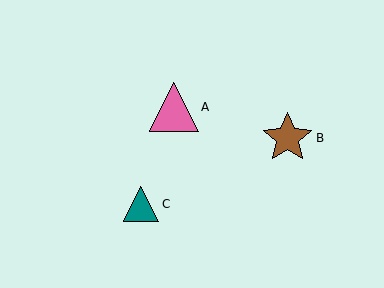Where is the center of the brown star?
The center of the brown star is at (288, 138).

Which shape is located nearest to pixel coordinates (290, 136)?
The brown star (labeled B) at (288, 138) is nearest to that location.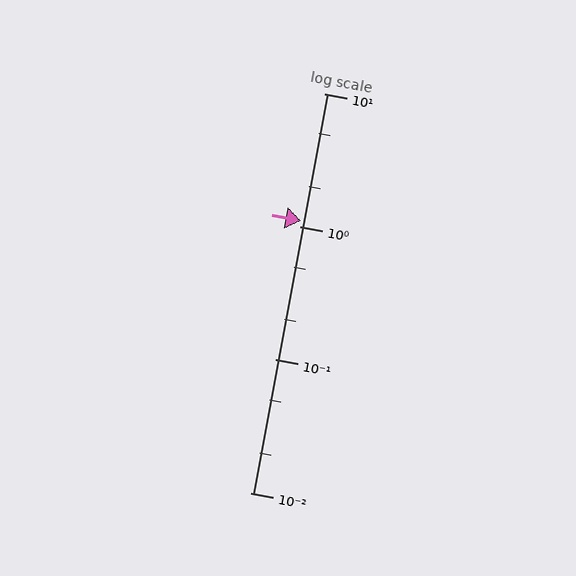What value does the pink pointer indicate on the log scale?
The pointer indicates approximately 1.1.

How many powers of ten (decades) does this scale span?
The scale spans 3 decades, from 0.01 to 10.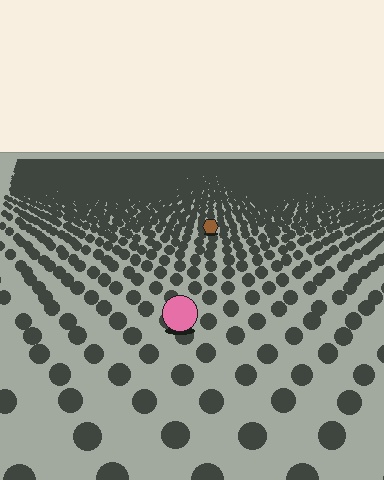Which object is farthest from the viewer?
The brown hexagon is farthest from the viewer. It appears smaller and the ground texture around it is denser.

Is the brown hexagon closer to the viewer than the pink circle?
No. The pink circle is closer — you can tell from the texture gradient: the ground texture is coarser near it.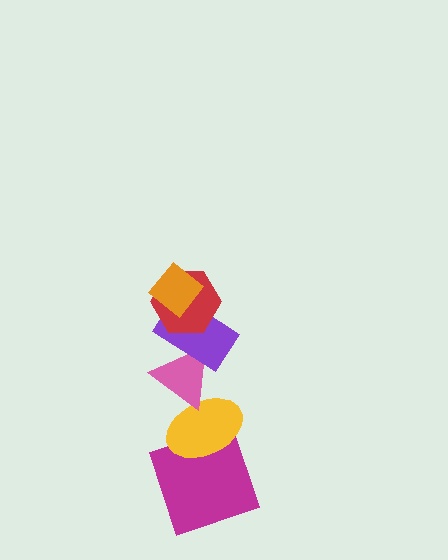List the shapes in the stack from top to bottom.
From top to bottom: the orange diamond, the red hexagon, the purple rectangle, the pink triangle, the yellow ellipse, the magenta square.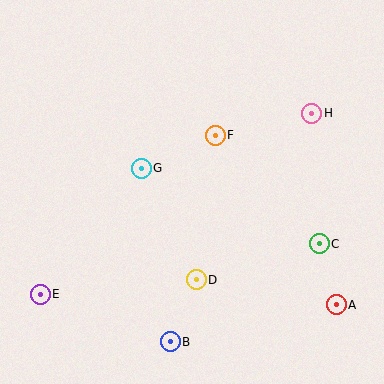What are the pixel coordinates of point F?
Point F is at (215, 135).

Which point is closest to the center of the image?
Point G at (141, 169) is closest to the center.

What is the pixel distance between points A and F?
The distance between A and F is 208 pixels.